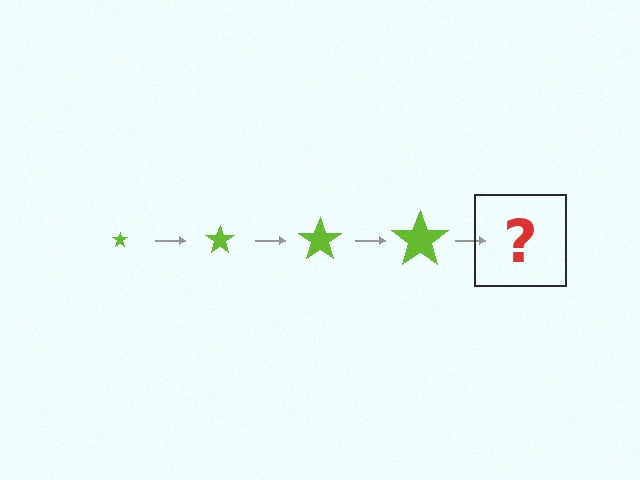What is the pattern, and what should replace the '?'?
The pattern is that the star gets progressively larger each step. The '?' should be a lime star, larger than the previous one.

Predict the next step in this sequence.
The next step is a lime star, larger than the previous one.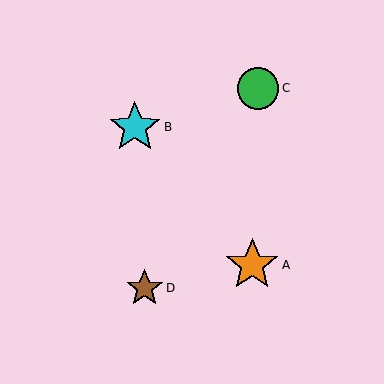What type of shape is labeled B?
Shape B is a cyan star.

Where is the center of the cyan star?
The center of the cyan star is at (135, 127).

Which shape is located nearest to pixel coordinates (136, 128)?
The cyan star (labeled B) at (135, 127) is nearest to that location.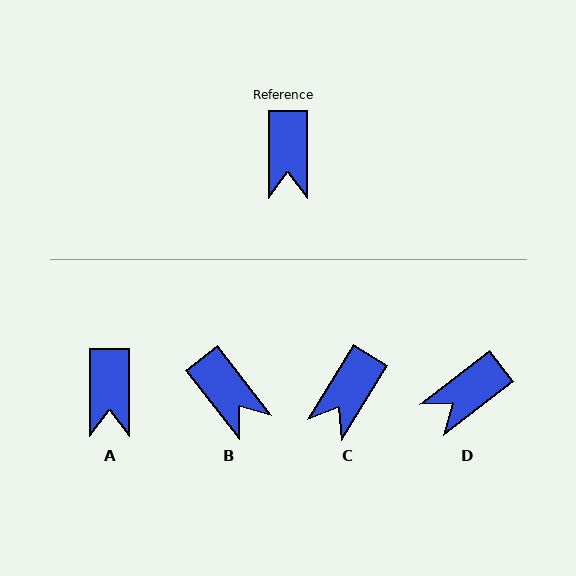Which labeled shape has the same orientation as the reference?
A.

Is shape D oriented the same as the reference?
No, it is off by about 52 degrees.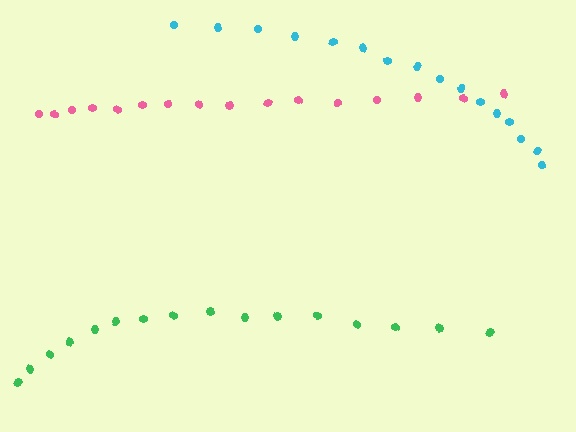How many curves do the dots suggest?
There are 3 distinct paths.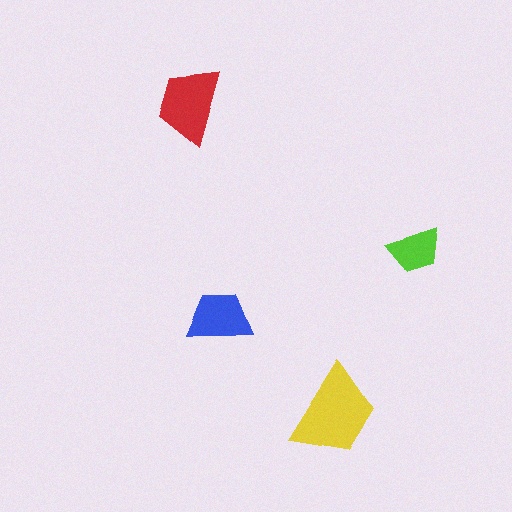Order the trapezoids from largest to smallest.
the yellow one, the red one, the blue one, the lime one.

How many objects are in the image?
There are 4 objects in the image.